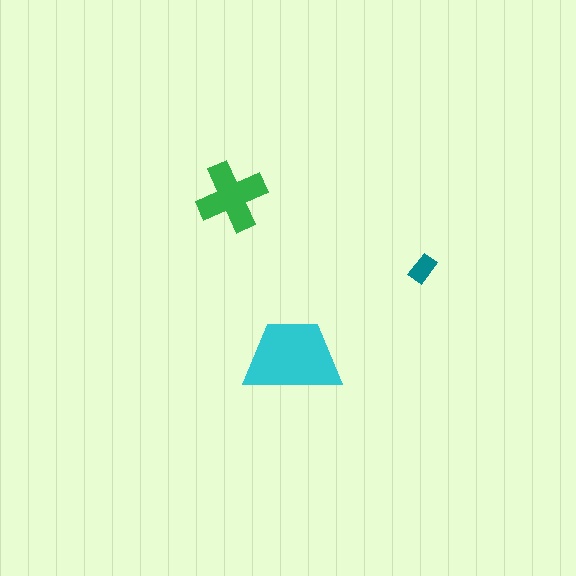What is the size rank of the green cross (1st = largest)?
2nd.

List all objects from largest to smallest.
The cyan trapezoid, the green cross, the teal rectangle.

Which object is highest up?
The green cross is topmost.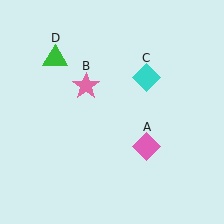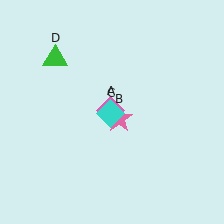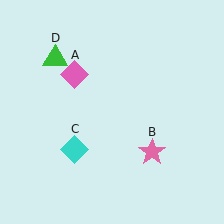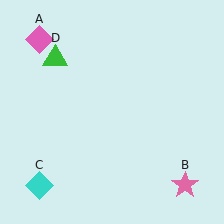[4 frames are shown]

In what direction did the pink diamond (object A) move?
The pink diamond (object A) moved up and to the left.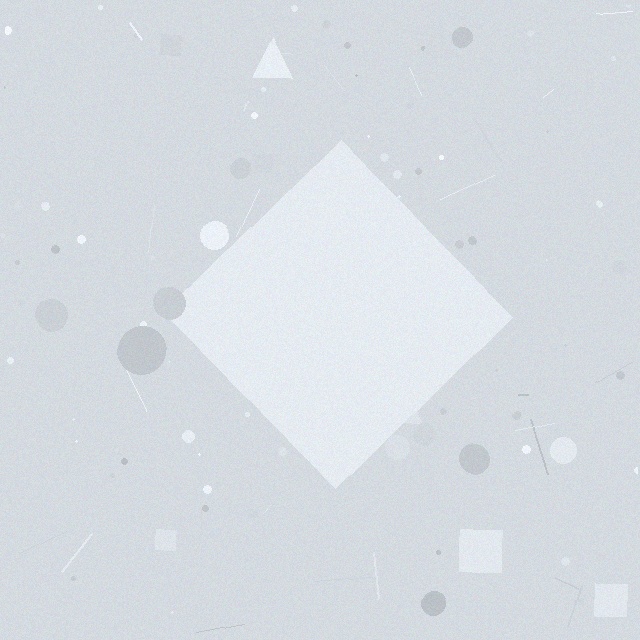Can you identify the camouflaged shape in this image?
The camouflaged shape is a diamond.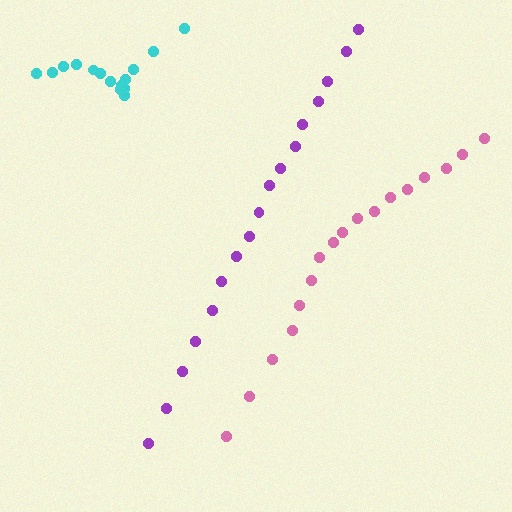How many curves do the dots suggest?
There are 3 distinct paths.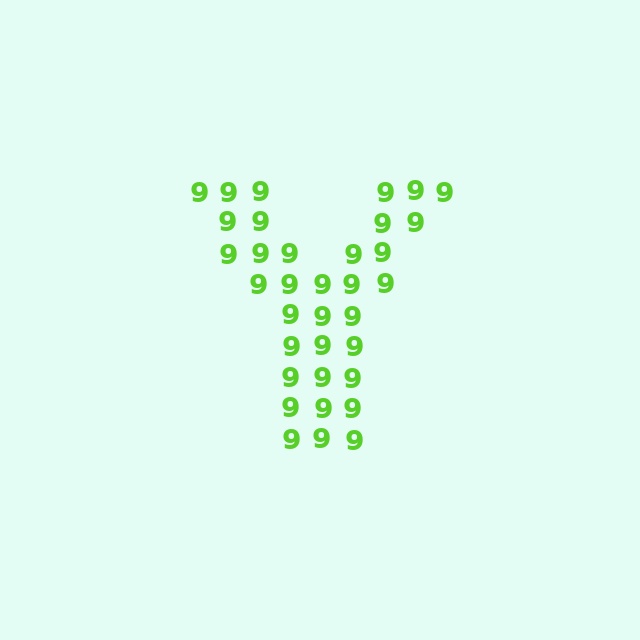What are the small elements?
The small elements are digit 9's.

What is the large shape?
The large shape is the letter Y.